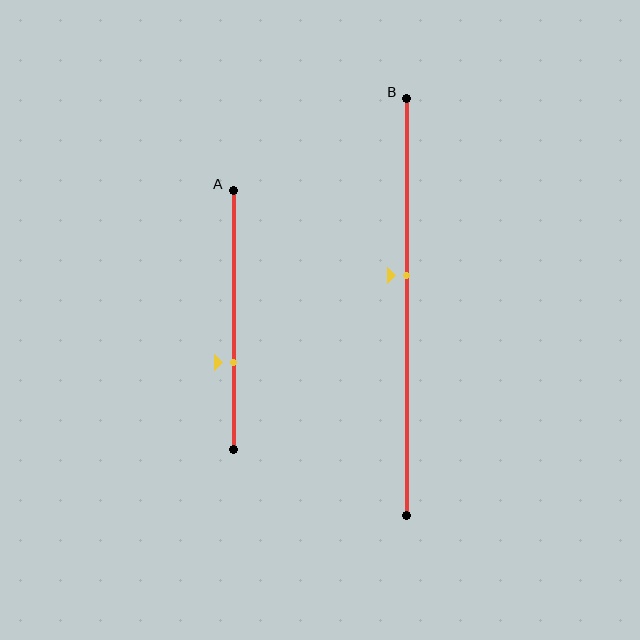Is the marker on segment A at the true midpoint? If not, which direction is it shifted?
No, the marker on segment A is shifted downward by about 17% of the segment length.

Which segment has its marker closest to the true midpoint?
Segment B has its marker closest to the true midpoint.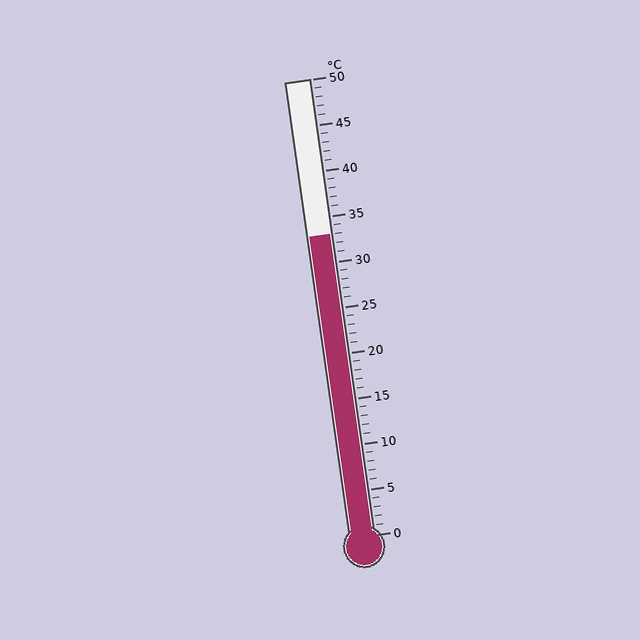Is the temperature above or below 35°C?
The temperature is below 35°C.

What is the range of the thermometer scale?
The thermometer scale ranges from 0°C to 50°C.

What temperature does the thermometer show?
The thermometer shows approximately 33°C.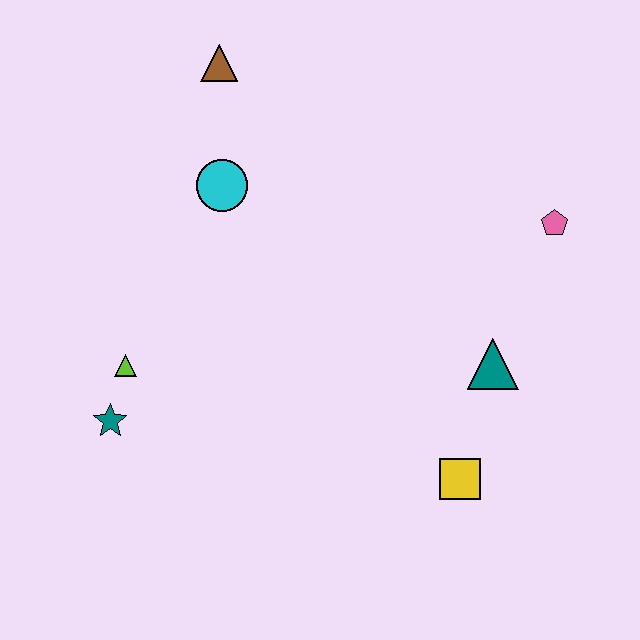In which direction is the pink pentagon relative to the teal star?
The pink pentagon is to the right of the teal star.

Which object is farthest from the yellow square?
The brown triangle is farthest from the yellow square.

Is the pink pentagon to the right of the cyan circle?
Yes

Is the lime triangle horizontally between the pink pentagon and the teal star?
Yes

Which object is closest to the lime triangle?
The teal star is closest to the lime triangle.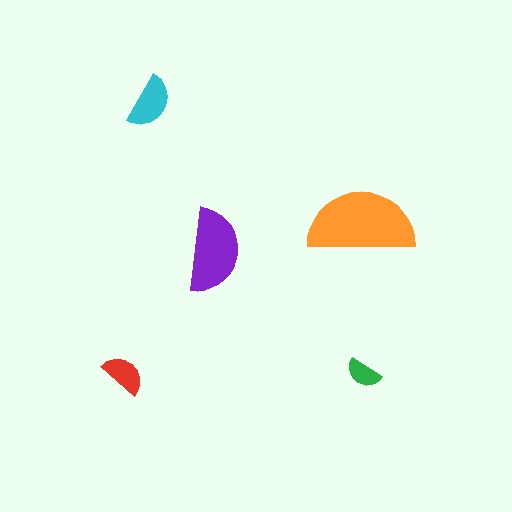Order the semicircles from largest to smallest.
the orange one, the purple one, the cyan one, the red one, the green one.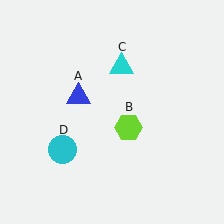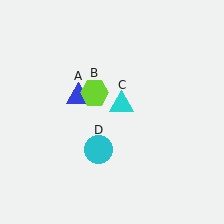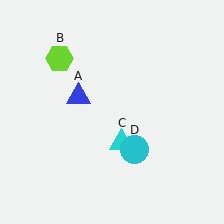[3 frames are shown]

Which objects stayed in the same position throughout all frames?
Blue triangle (object A) remained stationary.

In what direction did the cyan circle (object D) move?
The cyan circle (object D) moved right.